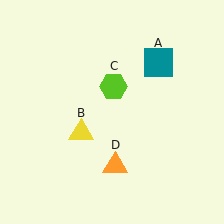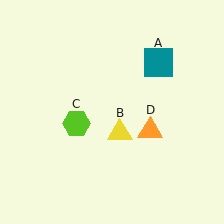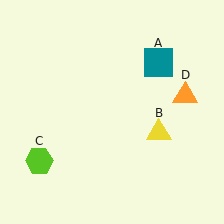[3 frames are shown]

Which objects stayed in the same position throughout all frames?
Teal square (object A) remained stationary.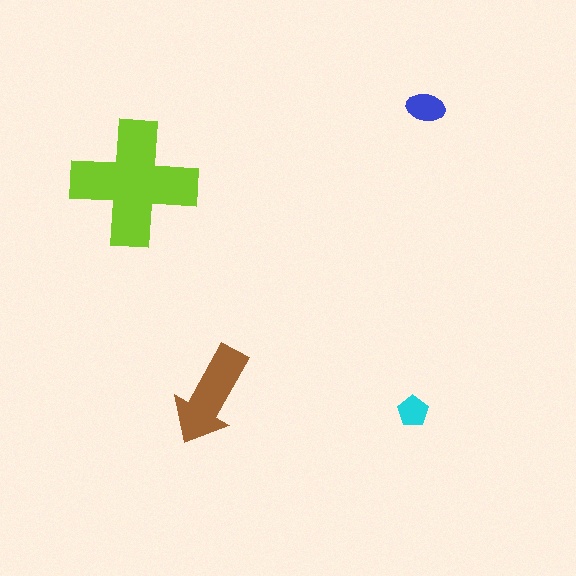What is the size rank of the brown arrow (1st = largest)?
2nd.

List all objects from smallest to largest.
The cyan pentagon, the blue ellipse, the brown arrow, the lime cross.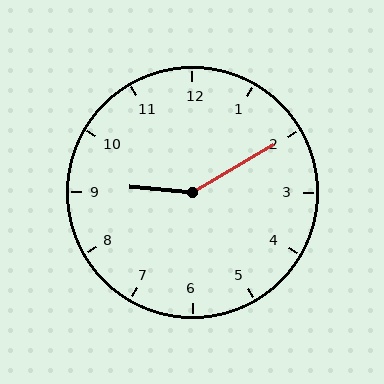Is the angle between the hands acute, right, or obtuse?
It is obtuse.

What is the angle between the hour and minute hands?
Approximately 145 degrees.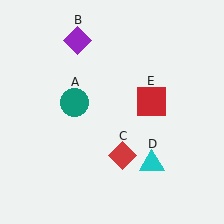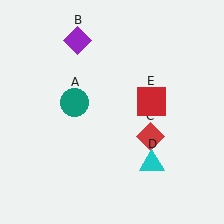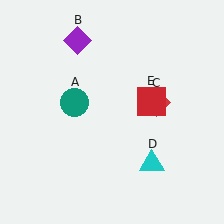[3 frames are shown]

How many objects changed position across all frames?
1 object changed position: red diamond (object C).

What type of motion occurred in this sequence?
The red diamond (object C) rotated counterclockwise around the center of the scene.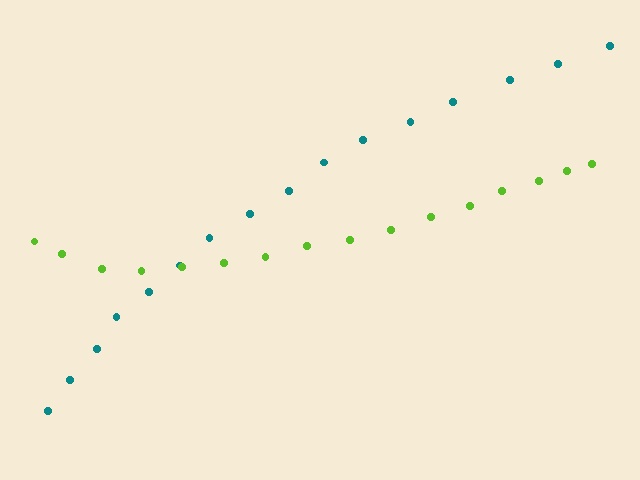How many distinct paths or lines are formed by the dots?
There are 2 distinct paths.